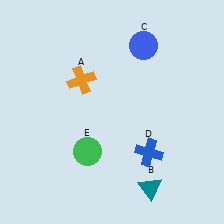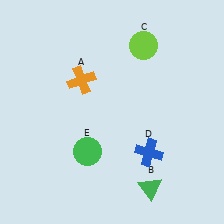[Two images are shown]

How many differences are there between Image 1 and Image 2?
There are 2 differences between the two images.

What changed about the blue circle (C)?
In Image 1, C is blue. In Image 2, it changed to lime.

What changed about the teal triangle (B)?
In Image 1, B is teal. In Image 2, it changed to green.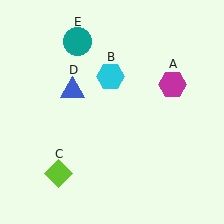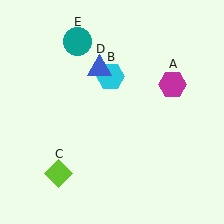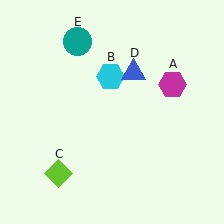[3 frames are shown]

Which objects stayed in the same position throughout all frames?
Magenta hexagon (object A) and cyan hexagon (object B) and lime diamond (object C) and teal circle (object E) remained stationary.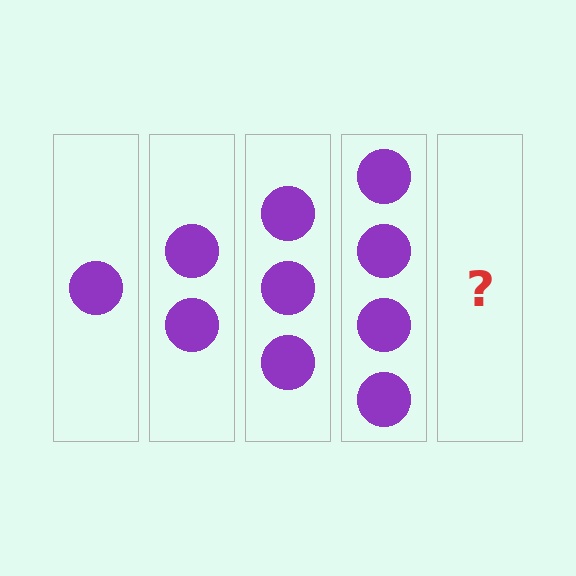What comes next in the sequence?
The next element should be 5 circles.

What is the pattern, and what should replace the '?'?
The pattern is that each step adds one more circle. The '?' should be 5 circles.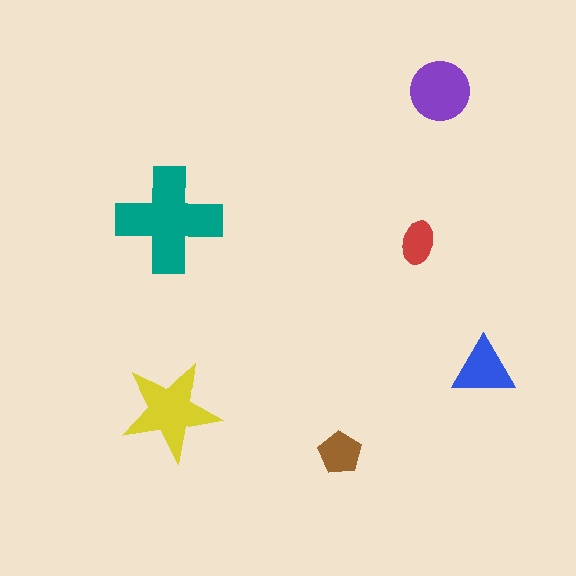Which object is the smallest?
The red ellipse.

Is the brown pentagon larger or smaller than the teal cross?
Smaller.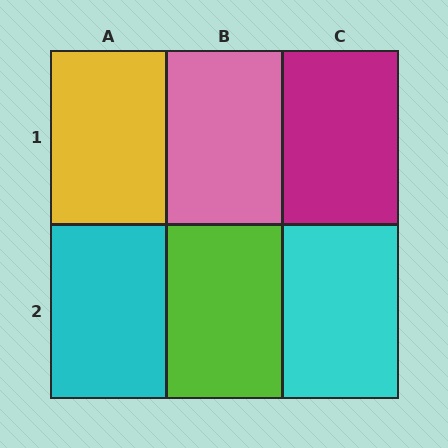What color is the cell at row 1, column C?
Magenta.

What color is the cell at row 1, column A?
Yellow.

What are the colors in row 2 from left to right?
Cyan, lime, cyan.